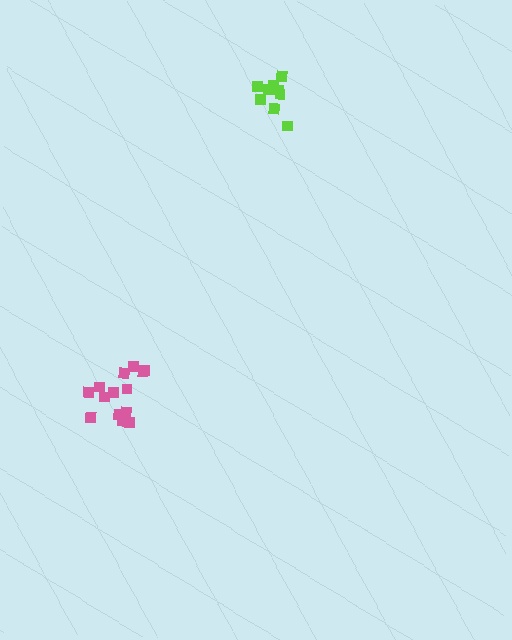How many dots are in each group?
Group 1: 9 dots, Group 2: 14 dots (23 total).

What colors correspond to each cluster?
The clusters are colored: lime, pink.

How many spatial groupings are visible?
There are 2 spatial groupings.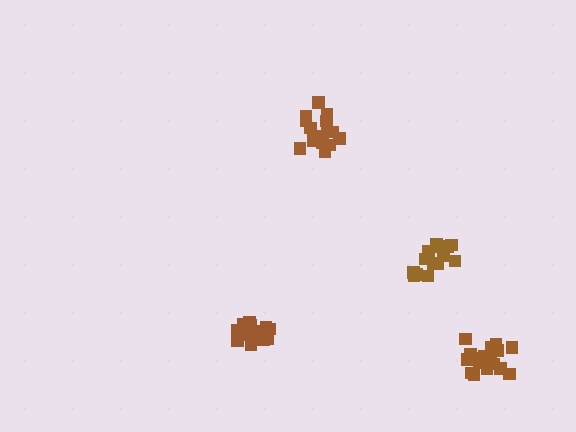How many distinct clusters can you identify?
There are 4 distinct clusters.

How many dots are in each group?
Group 1: 18 dots, Group 2: 16 dots, Group 3: 15 dots, Group 4: 18 dots (67 total).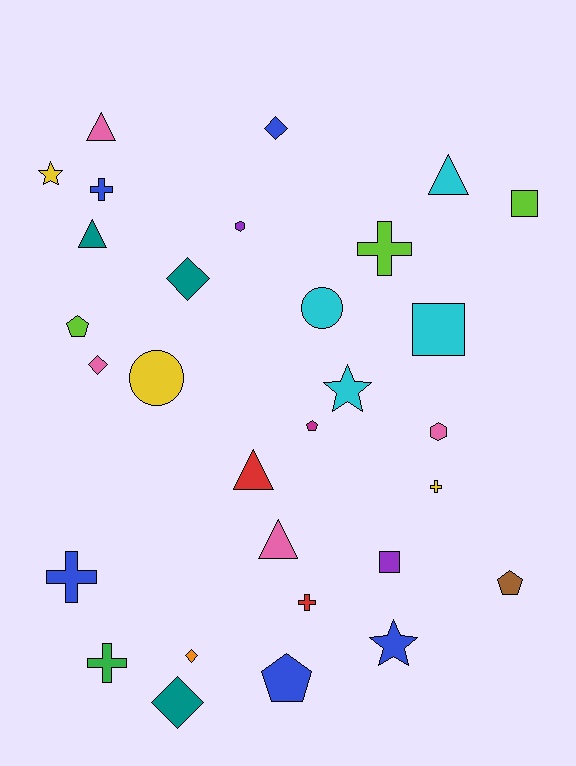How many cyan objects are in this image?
There are 4 cyan objects.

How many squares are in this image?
There are 3 squares.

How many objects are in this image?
There are 30 objects.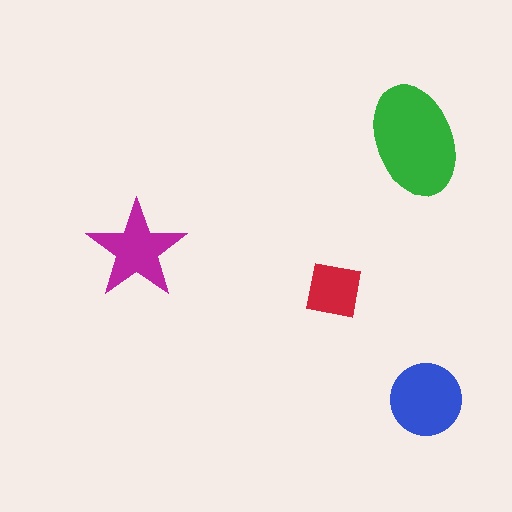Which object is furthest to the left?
The magenta star is leftmost.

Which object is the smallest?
The red square.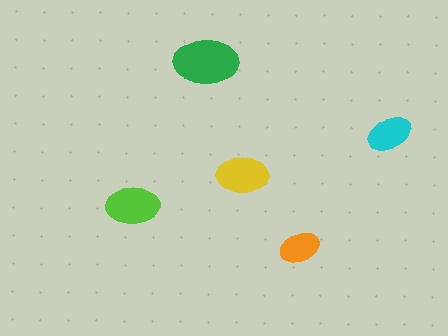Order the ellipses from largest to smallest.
the green one, the lime one, the yellow one, the cyan one, the orange one.